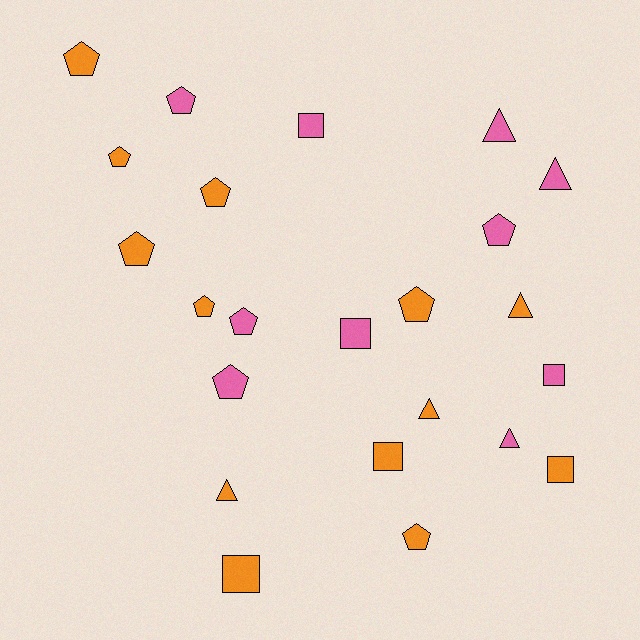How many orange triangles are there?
There are 3 orange triangles.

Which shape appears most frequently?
Pentagon, with 11 objects.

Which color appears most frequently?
Orange, with 13 objects.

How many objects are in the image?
There are 23 objects.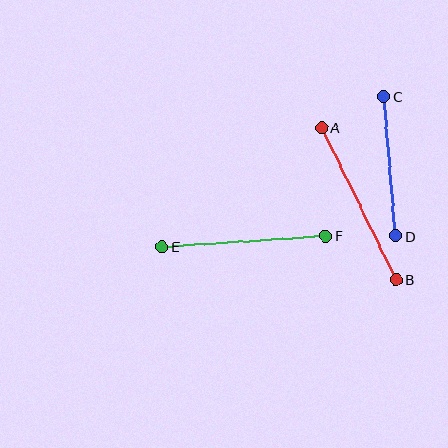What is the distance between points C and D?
The distance is approximately 140 pixels.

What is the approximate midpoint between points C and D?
The midpoint is at approximately (390, 166) pixels.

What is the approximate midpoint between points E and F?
The midpoint is at approximately (244, 241) pixels.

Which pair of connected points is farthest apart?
Points A and B are farthest apart.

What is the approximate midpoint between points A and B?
The midpoint is at approximately (359, 204) pixels.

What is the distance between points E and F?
The distance is approximately 164 pixels.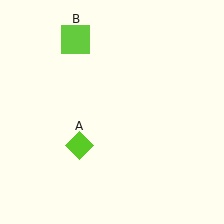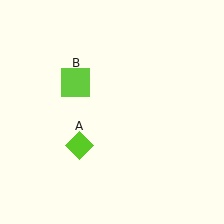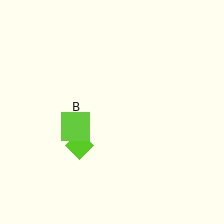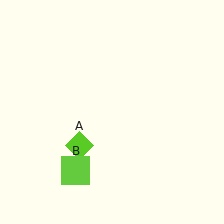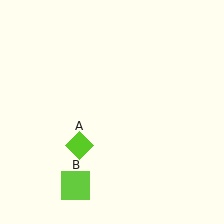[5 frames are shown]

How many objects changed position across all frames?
1 object changed position: lime square (object B).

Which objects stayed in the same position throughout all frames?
Lime diamond (object A) remained stationary.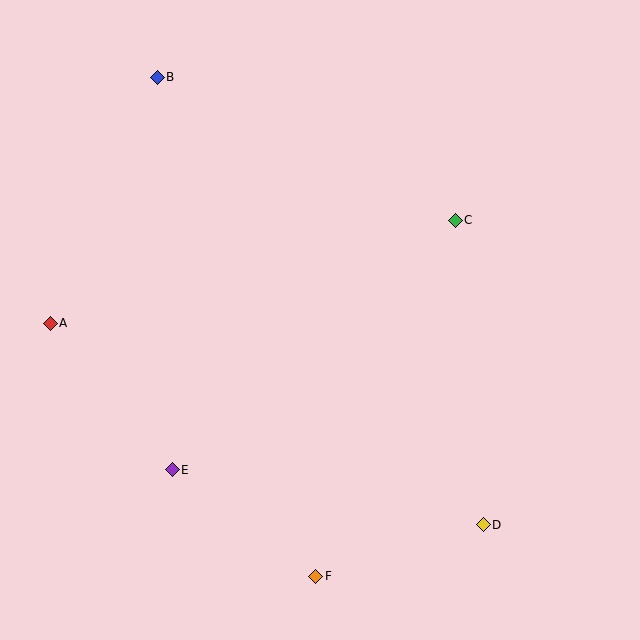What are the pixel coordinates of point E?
Point E is at (172, 470).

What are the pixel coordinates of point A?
Point A is at (50, 323).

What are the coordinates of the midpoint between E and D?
The midpoint between E and D is at (328, 497).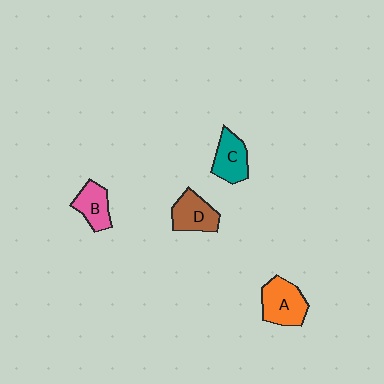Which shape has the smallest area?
Shape B (pink).